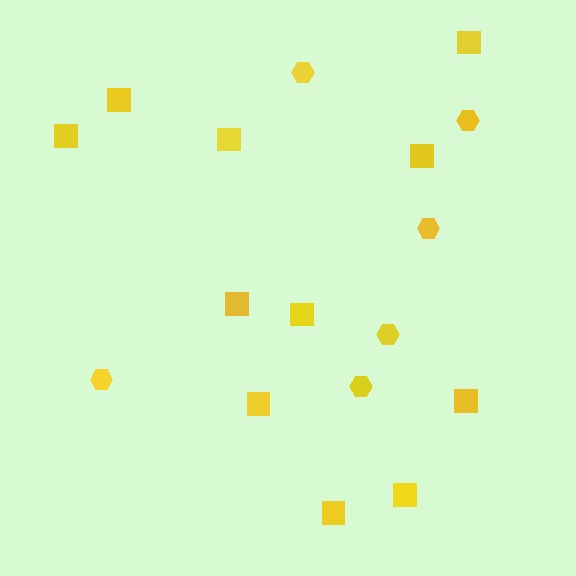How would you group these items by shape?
There are 2 groups: one group of squares (11) and one group of hexagons (6).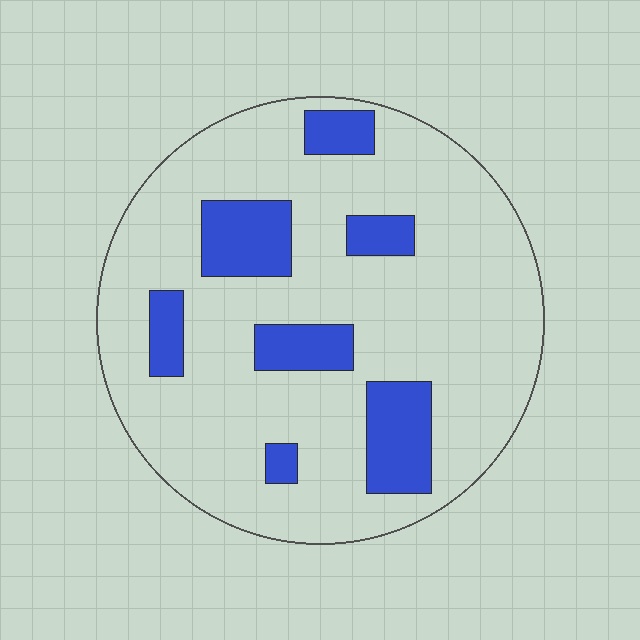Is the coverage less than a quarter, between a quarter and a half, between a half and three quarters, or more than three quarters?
Less than a quarter.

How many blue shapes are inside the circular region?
7.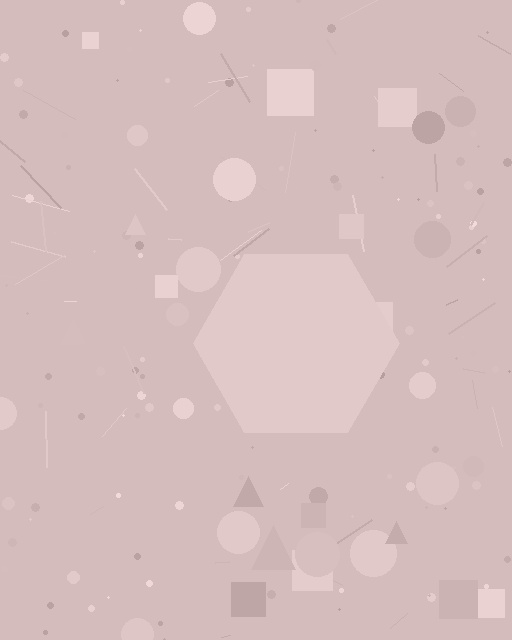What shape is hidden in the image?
A hexagon is hidden in the image.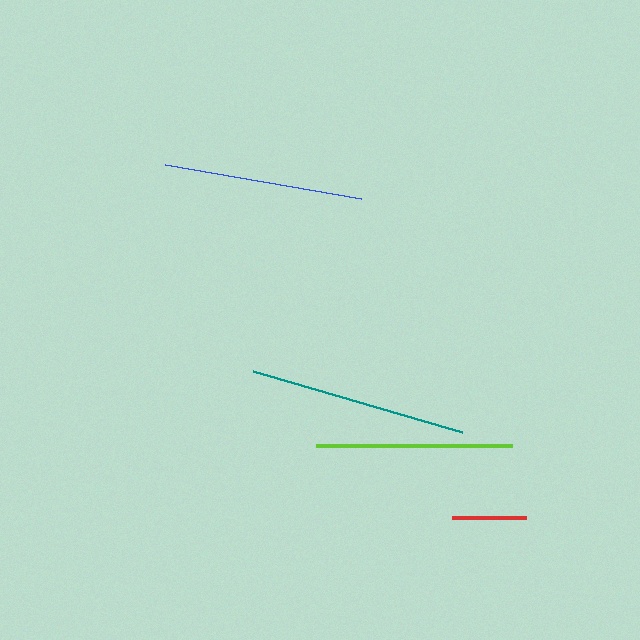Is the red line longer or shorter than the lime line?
The lime line is longer than the red line.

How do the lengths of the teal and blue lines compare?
The teal and blue lines are approximately the same length.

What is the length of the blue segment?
The blue segment is approximately 199 pixels long.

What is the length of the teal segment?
The teal segment is approximately 218 pixels long.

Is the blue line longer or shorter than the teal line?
The teal line is longer than the blue line.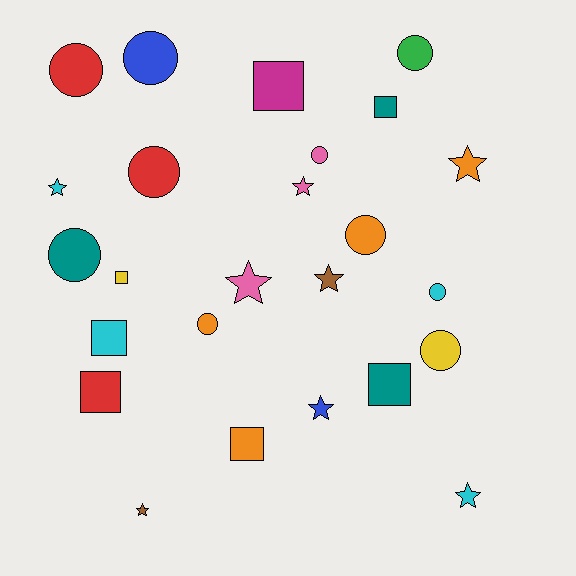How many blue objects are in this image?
There are 2 blue objects.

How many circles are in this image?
There are 10 circles.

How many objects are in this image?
There are 25 objects.